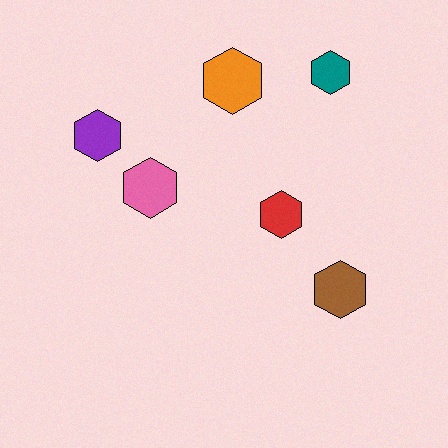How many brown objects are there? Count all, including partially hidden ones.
There is 1 brown object.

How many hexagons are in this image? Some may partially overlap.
There are 6 hexagons.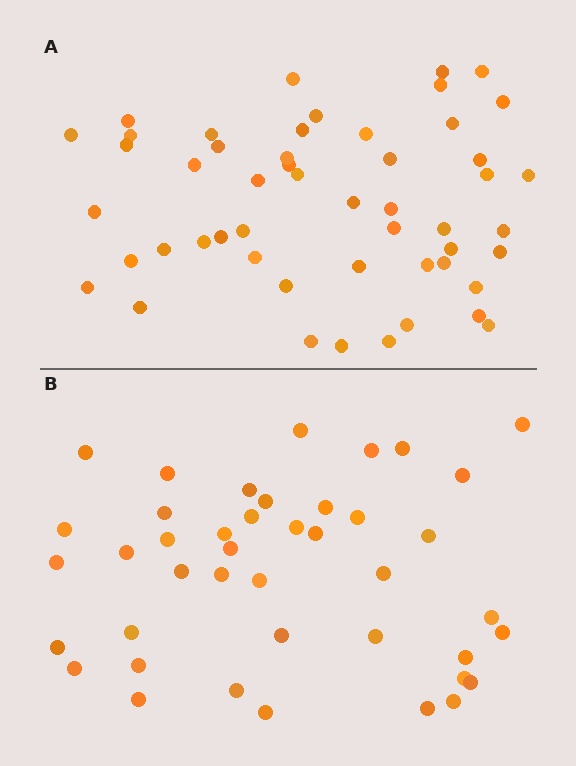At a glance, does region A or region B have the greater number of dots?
Region A (the top region) has more dots.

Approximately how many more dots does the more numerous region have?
Region A has roughly 8 or so more dots than region B.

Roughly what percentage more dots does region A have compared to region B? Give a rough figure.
About 20% more.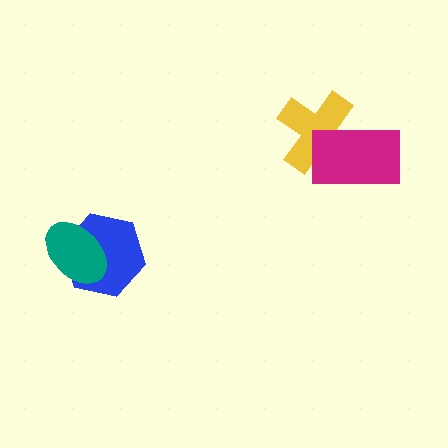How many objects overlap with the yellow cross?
1 object overlaps with the yellow cross.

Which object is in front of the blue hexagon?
The teal ellipse is in front of the blue hexagon.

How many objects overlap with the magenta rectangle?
1 object overlaps with the magenta rectangle.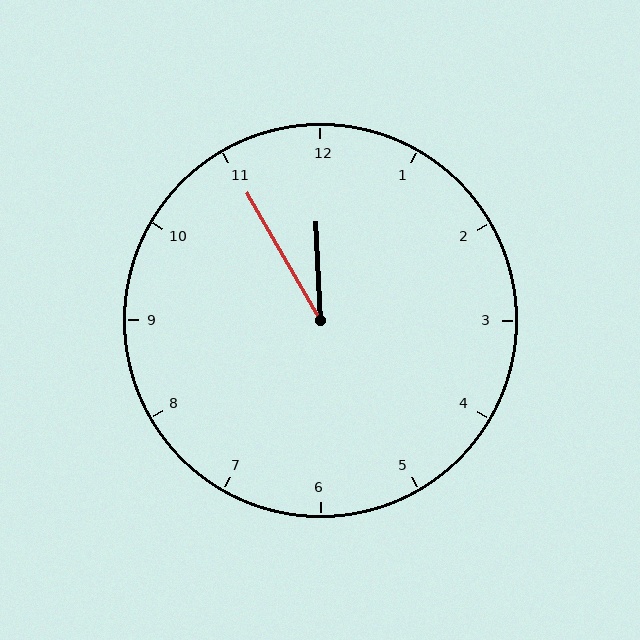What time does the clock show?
11:55.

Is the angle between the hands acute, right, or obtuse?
It is acute.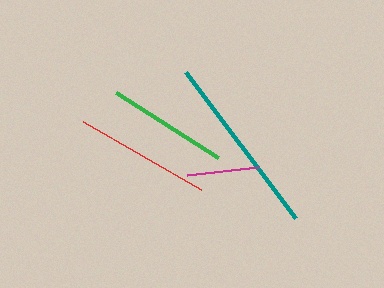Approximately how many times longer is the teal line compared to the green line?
The teal line is approximately 1.5 times the length of the green line.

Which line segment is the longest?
The teal line is the longest at approximately 183 pixels.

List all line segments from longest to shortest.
From longest to shortest: teal, red, green, magenta.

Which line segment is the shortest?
The magenta line is the shortest at approximately 71 pixels.